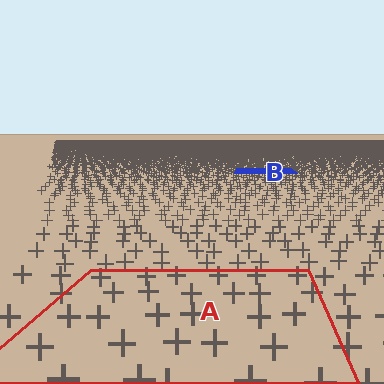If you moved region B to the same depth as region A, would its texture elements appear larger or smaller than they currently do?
They would appear larger. At a closer depth, the same texture elements are projected at a bigger on-screen size.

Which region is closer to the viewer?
Region A is closer. The texture elements there are larger and more spread out.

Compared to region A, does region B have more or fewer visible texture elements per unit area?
Region B has more texture elements per unit area — they are packed more densely because it is farther away.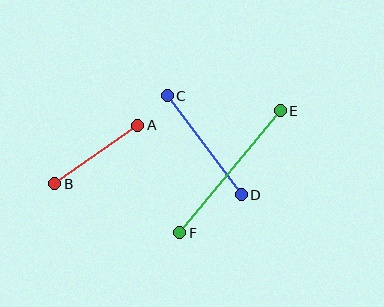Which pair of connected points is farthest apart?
Points E and F are farthest apart.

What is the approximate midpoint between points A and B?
The midpoint is at approximately (96, 154) pixels.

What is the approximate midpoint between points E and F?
The midpoint is at approximately (230, 172) pixels.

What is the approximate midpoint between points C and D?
The midpoint is at approximately (204, 145) pixels.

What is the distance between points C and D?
The distance is approximately 123 pixels.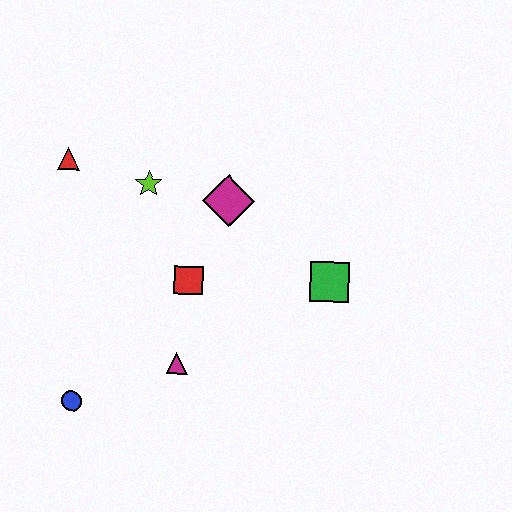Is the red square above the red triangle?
No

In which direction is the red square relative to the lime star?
The red square is below the lime star.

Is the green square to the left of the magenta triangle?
No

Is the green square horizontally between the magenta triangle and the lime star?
No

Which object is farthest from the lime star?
The blue circle is farthest from the lime star.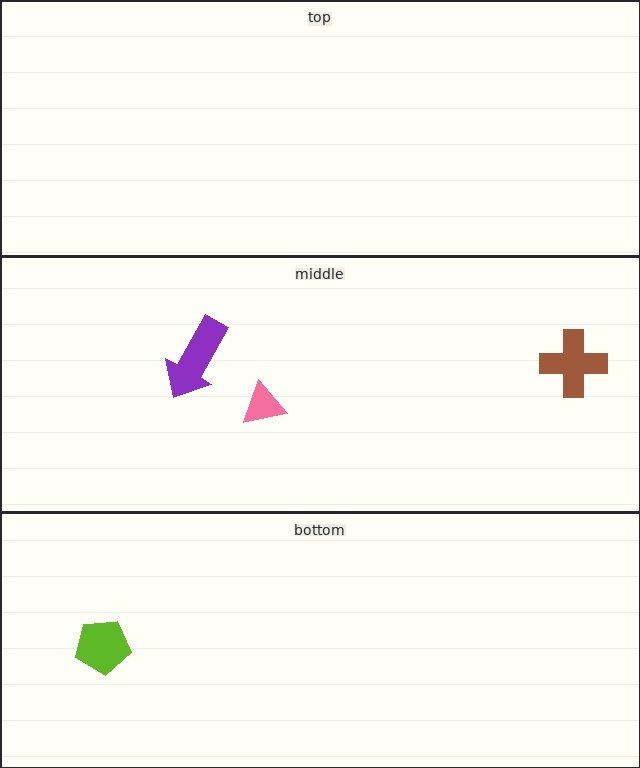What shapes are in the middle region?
The brown cross, the purple arrow, the pink triangle.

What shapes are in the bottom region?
The lime pentagon.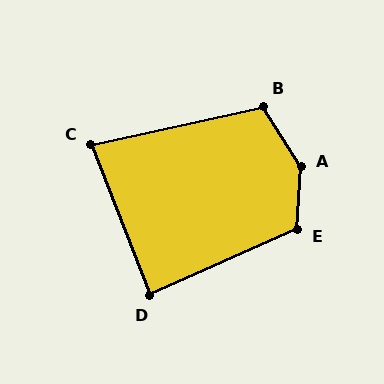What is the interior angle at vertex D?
Approximately 87 degrees (approximately right).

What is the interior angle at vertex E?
Approximately 117 degrees (obtuse).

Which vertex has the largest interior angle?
A, at approximately 145 degrees.